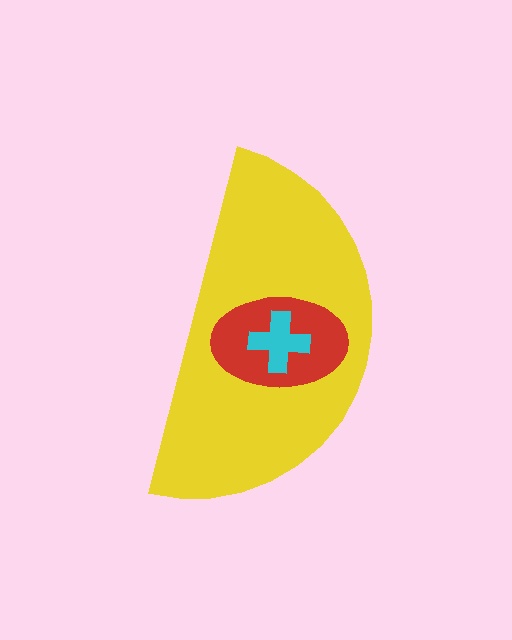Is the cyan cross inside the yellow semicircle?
Yes.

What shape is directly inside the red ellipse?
The cyan cross.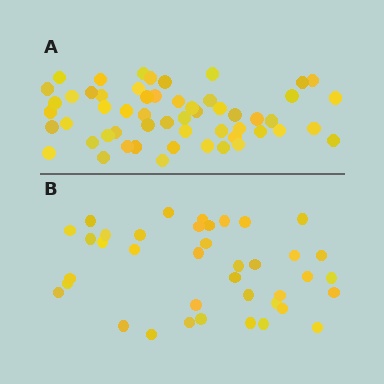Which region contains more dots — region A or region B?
Region A (the top region) has more dots.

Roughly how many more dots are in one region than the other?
Region A has approximately 15 more dots than region B.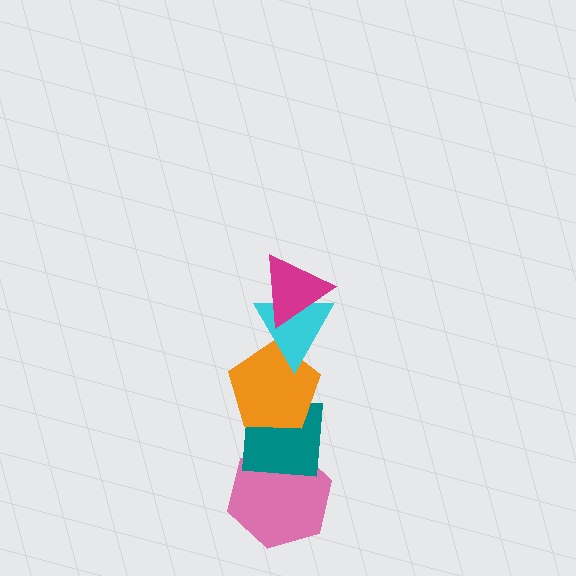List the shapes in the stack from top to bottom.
From top to bottom: the magenta triangle, the cyan triangle, the orange pentagon, the teal square, the pink hexagon.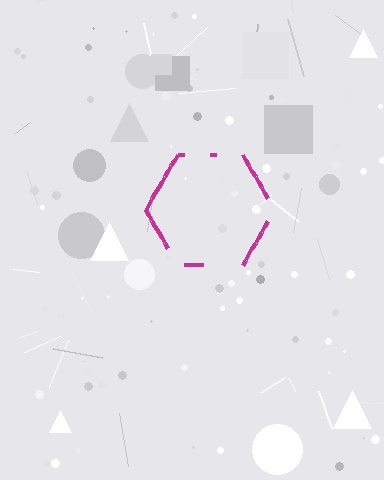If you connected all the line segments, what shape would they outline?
They would outline a hexagon.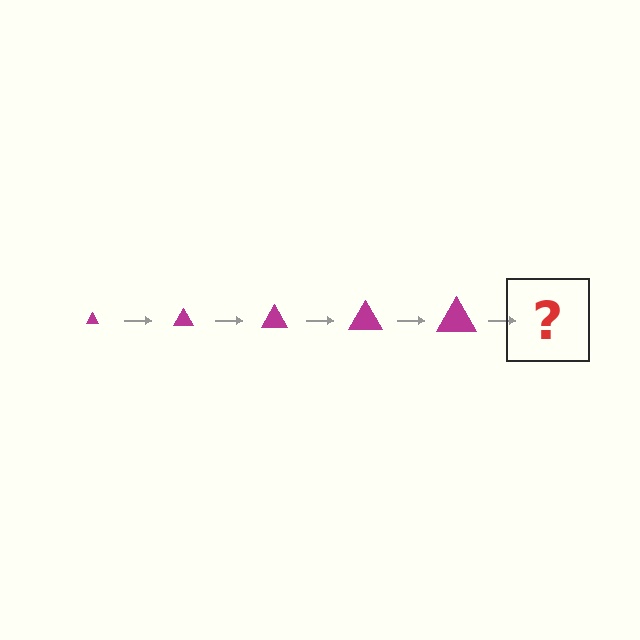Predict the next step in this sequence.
The next step is a magenta triangle, larger than the previous one.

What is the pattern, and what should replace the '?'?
The pattern is that the triangle gets progressively larger each step. The '?' should be a magenta triangle, larger than the previous one.